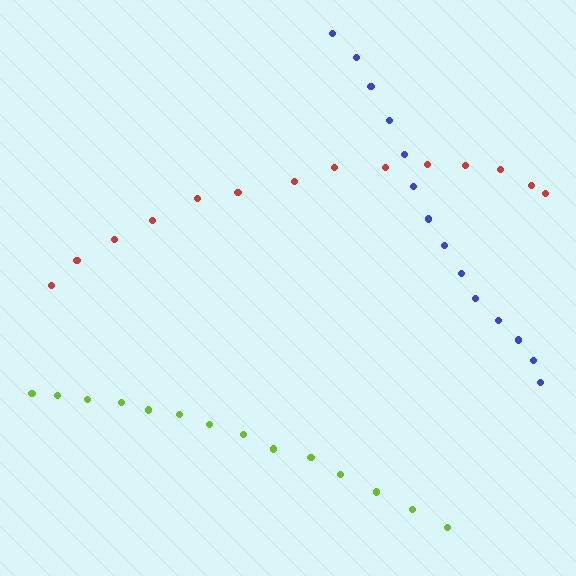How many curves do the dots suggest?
There are 3 distinct paths.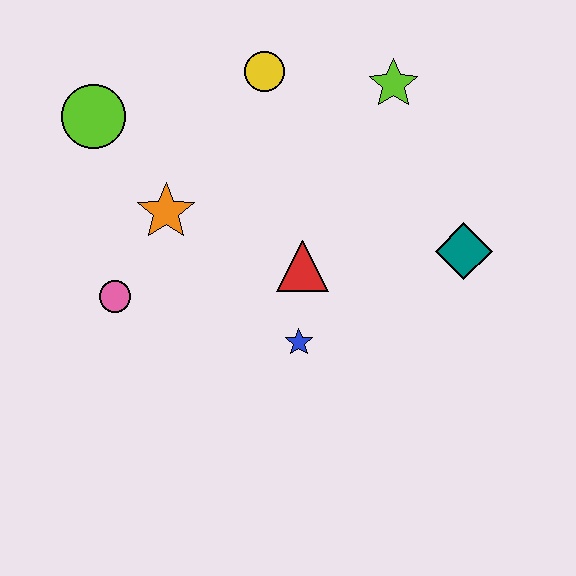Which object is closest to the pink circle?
The orange star is closest to the pink circle.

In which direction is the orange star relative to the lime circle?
The orange star is below the lime circle.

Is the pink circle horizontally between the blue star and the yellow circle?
No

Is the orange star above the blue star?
Yes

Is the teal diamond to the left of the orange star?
No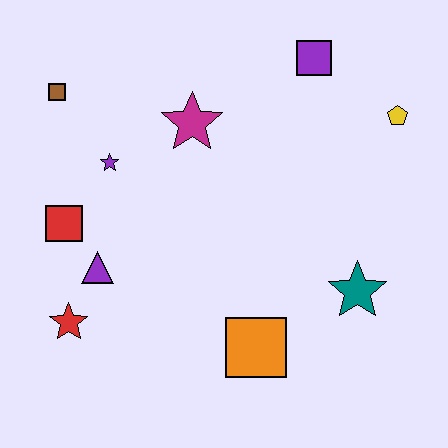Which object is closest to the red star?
The purple triangle is closest to the red star.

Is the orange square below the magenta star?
Yes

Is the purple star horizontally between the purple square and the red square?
Yes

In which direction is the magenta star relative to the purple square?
The magenta star is to the left of the purple square.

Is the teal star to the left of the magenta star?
No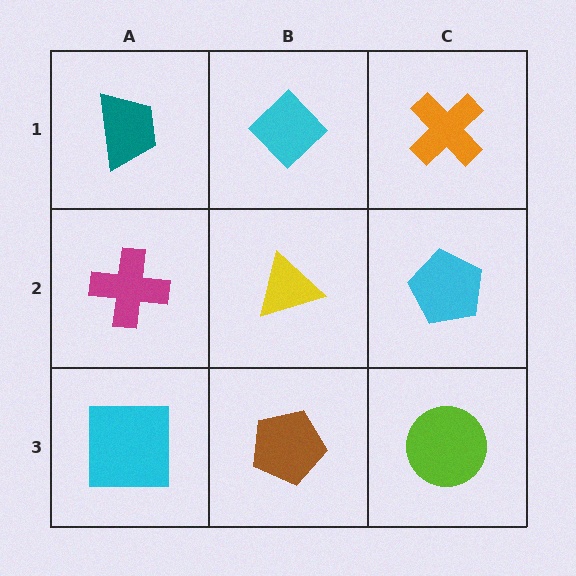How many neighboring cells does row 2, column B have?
4.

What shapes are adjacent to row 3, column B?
A yellow triangle (row 2, column B), a cyan square (row 3, column A), a lime circle (row 3, column C).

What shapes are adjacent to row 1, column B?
A yellow triangle (row 2, column B), a teal trapezoid (row 1, column A), an orange cross (row 1, column C).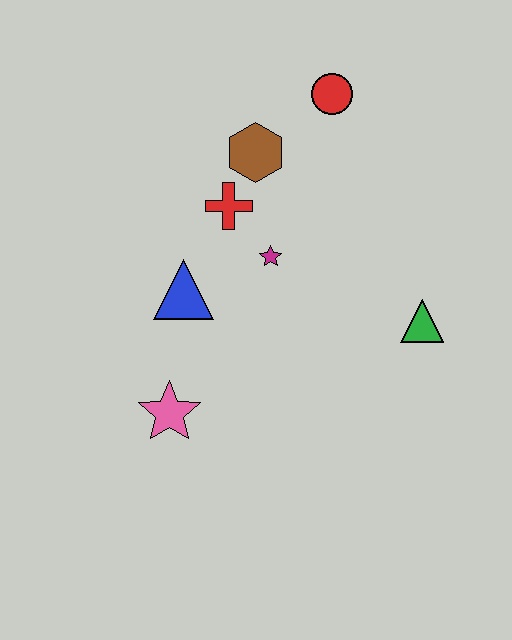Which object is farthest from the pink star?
The red circle is farthest from the pink star.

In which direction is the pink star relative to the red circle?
The pink star is below the red circle.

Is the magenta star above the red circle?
No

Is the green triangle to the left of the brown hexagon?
No